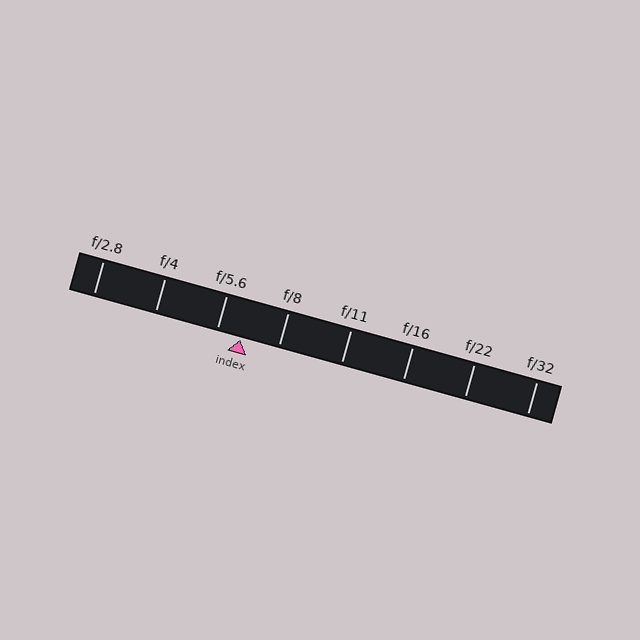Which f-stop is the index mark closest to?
The index mark is closest to f/5.6.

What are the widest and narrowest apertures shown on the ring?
The widest aperture shown is f/2.8 and the narrowest is f/32.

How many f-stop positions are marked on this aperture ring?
There are 8 f-stop positions marked.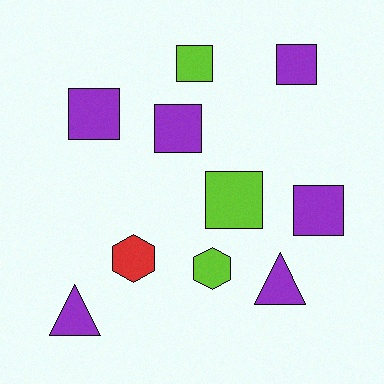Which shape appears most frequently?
Square, with 6 objects.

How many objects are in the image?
There are 10 objects.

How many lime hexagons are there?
There is 1 lime hexagon.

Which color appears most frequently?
Purple, with 6 objects.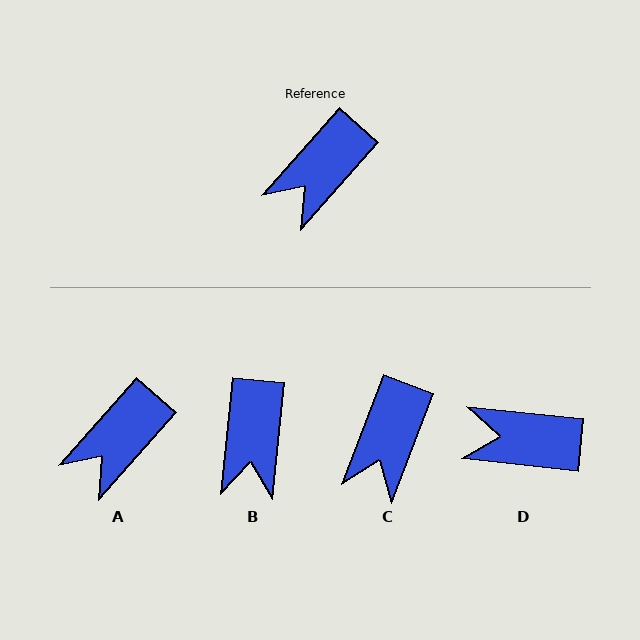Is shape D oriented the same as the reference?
No, it is off by about 55 degrees.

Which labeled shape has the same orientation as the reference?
A.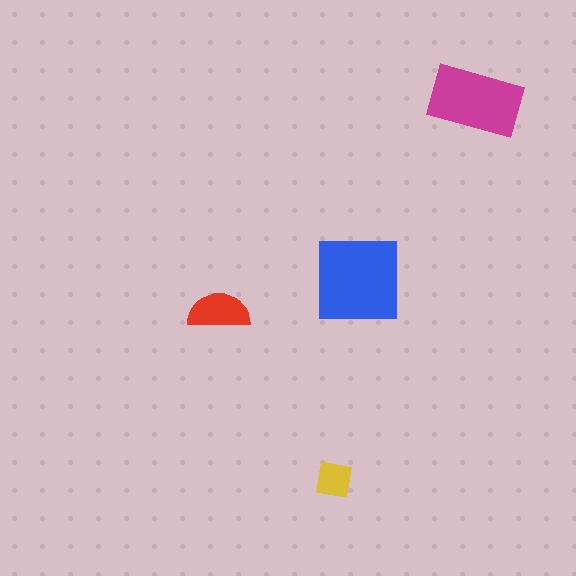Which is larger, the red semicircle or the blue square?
The blue square.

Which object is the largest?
The blue square.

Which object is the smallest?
The yellow square.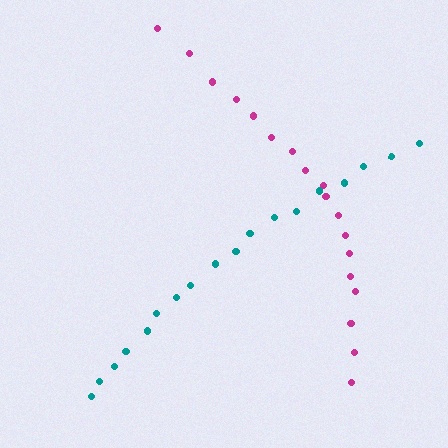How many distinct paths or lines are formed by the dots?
There are 2 distinct paths.